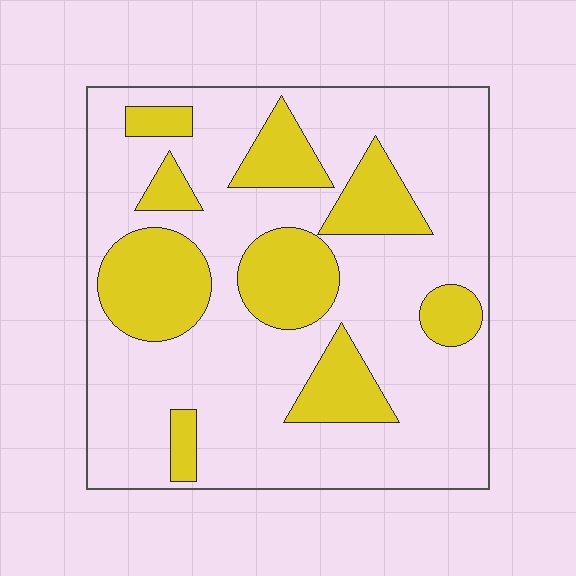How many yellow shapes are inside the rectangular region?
9.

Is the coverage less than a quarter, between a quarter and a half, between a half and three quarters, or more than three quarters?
Between a quarter and a half.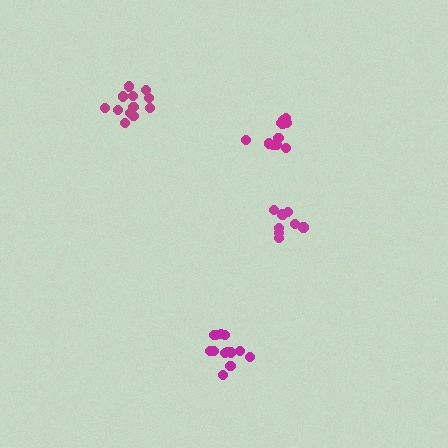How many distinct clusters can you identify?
There are 4 distinct clusters.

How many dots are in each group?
Group 1: 8 dots, Group 2: 12 dots, Group 3: 13 dots, Group 4: 12 dots (45 total).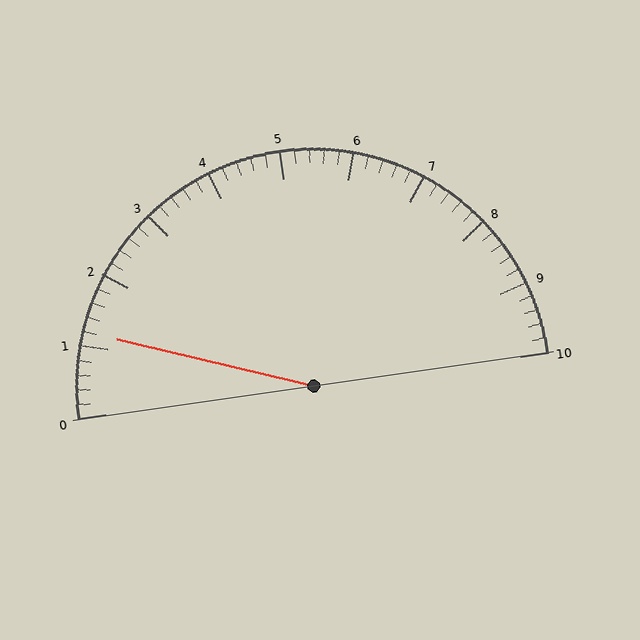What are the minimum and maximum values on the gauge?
The gauge ranges from 0 to 10.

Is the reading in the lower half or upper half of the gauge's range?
The reading is in the lower half of the range (0 to 10).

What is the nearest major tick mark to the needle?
The nearest major tick mark is 1.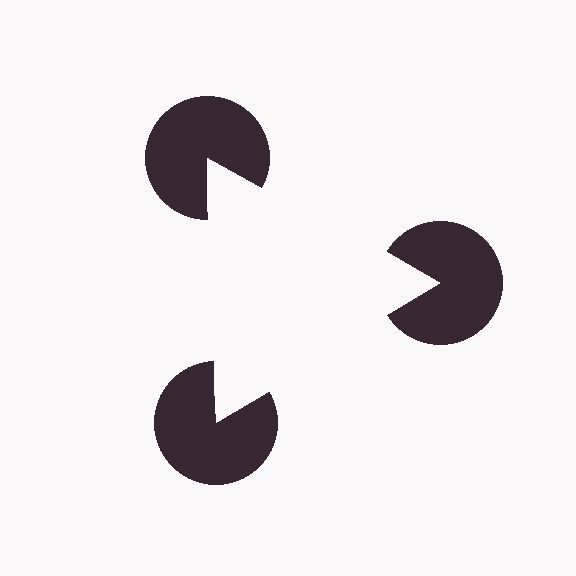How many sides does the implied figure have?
3 sides.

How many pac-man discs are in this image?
There are 3 — one at each vertex of the illusory triangle.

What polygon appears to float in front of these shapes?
An illusory triangle — its edges are inferred from the aligned wedge cuts in the pac-man discs, not physically drawn.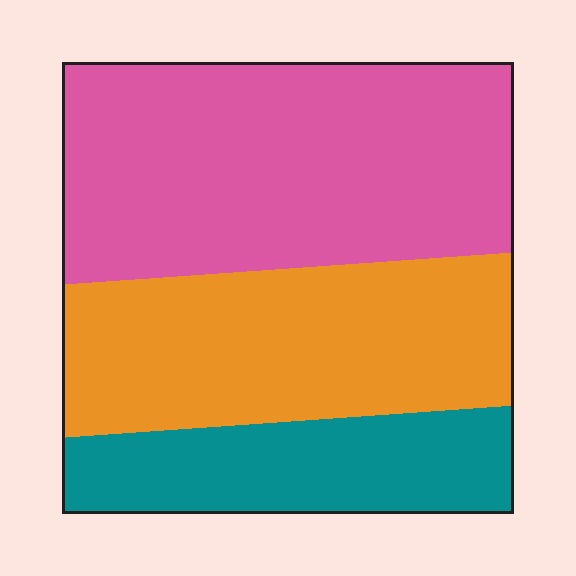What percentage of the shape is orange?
Orange takes up about one third (1/3) of the shape.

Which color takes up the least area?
Teal, at roughly 20%.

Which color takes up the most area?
Pink, at roughly 45%.